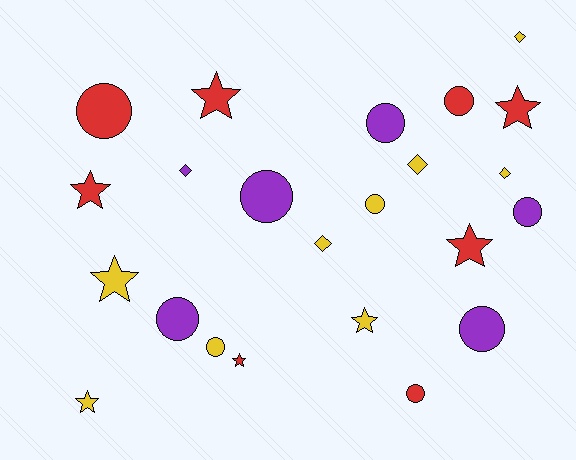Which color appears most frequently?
Yellow, with 9 objects.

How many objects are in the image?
There are 23 objects.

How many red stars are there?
There are 5 red stars.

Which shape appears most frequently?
Circle, with 10 objects.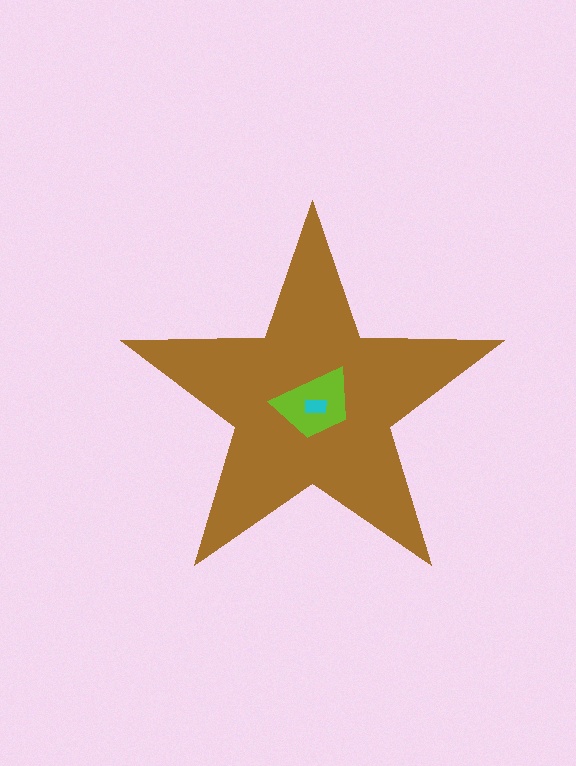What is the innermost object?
The cyan rectangle.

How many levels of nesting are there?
3.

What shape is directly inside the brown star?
The lime trapezoid.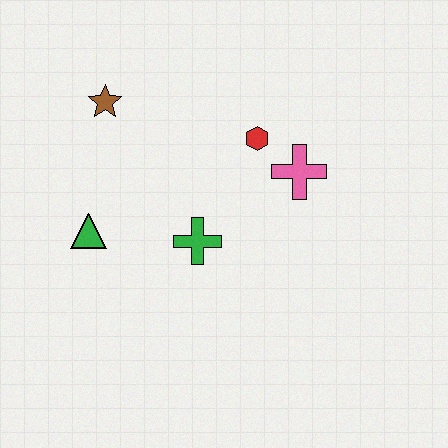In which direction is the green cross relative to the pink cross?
The green cross is to the left of the pink cross.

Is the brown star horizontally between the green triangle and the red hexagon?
Yes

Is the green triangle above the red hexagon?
No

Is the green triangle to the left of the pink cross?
Yes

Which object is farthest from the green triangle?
The pink cross is farthest from the green triangle.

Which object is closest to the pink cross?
The red hexagon is closest to the pink cross.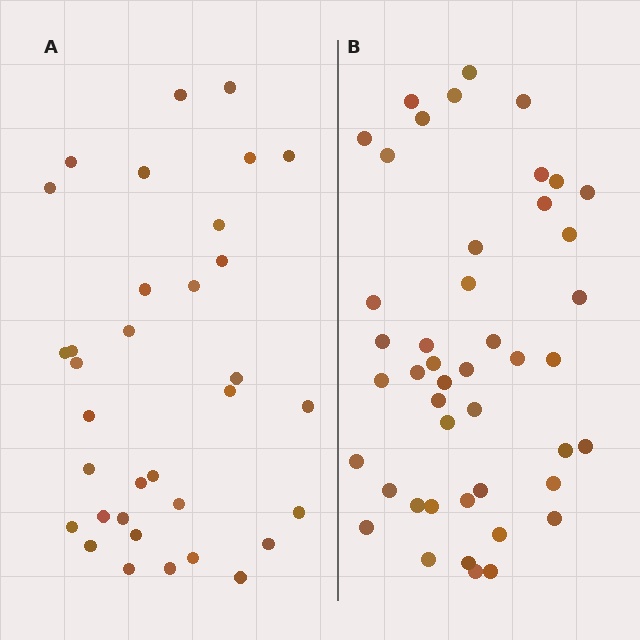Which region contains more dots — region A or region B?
Region B (the right region) has more dots.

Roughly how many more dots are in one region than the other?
Region B has roughly 12 or so more dots than region A.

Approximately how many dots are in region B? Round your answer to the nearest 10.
About 40 dots. (The exact count is 45, which rounds to 40.)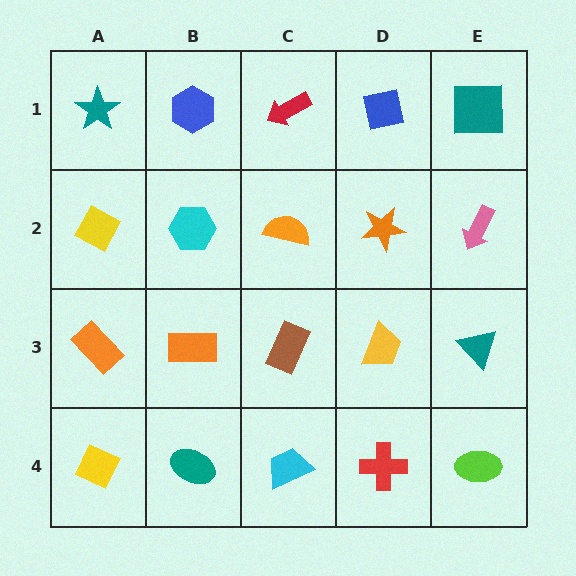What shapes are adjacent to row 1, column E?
A pink arrow (row 2, column E), a blue square (row 1, column D).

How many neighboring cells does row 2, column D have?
4.